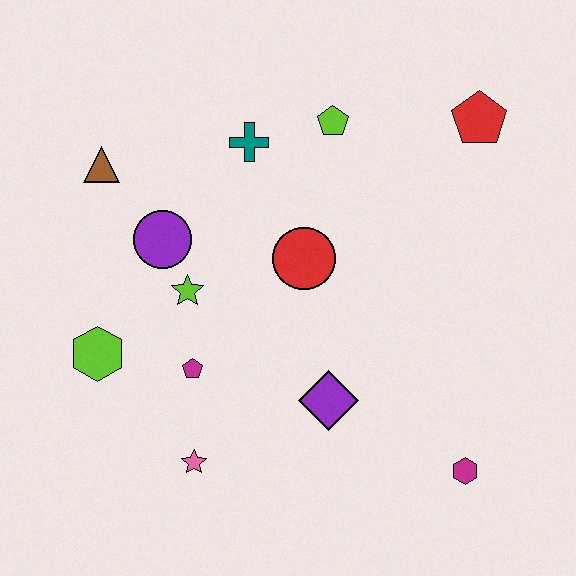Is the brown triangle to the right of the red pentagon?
No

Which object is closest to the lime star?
The purple circle is closest to the lime star.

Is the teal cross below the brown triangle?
No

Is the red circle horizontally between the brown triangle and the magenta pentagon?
No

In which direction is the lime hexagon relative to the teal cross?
The lime hexagon is below the teal cross.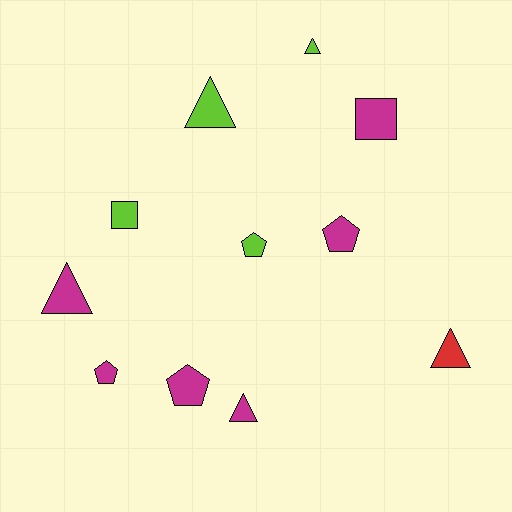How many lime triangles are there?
There are 2 lime triangles.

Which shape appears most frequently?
Triangle, with 5 objects.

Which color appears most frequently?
Magenta, with 6 objects.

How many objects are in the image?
There are 11 objects.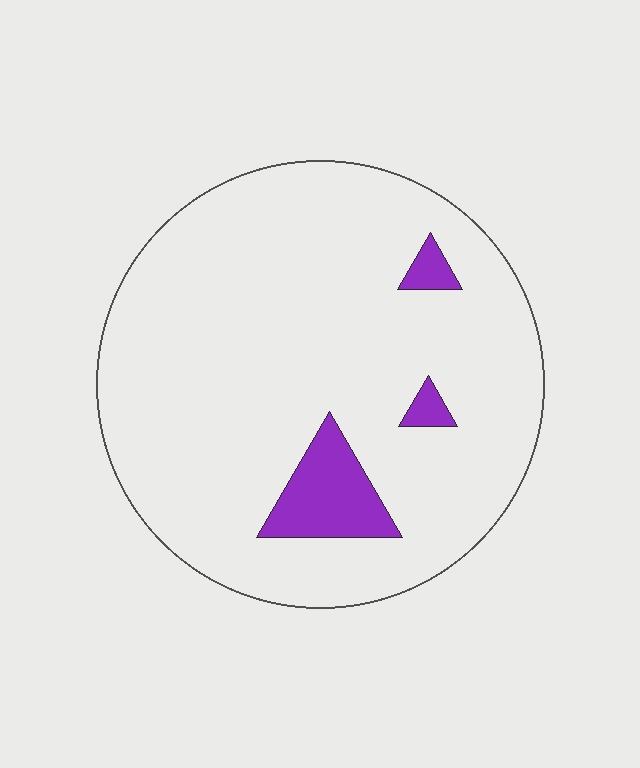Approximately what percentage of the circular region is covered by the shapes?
Approximately 10%.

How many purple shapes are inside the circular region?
3.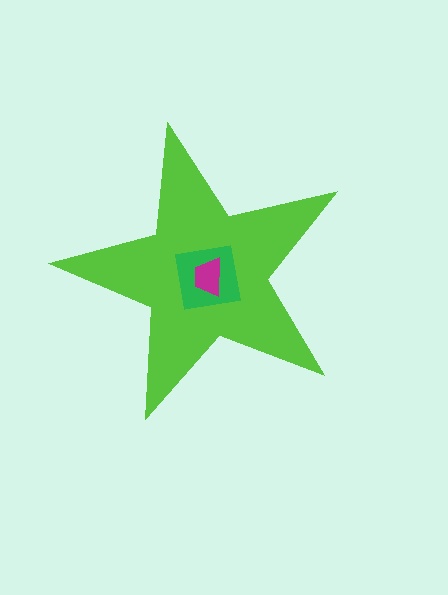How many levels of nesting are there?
3.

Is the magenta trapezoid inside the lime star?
Yes.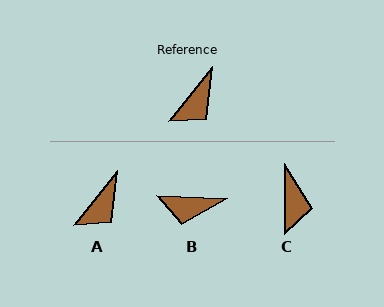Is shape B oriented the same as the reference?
No, it is off by about 53 degrees.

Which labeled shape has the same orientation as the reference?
A.